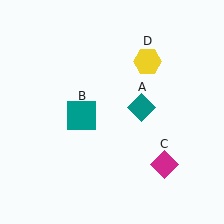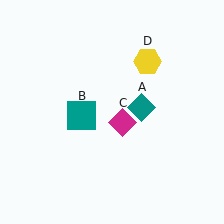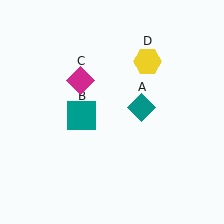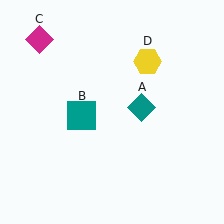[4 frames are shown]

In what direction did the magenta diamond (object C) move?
The magenta diamond (object C) moved up and to the left.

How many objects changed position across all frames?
1 object changed position: magenta diamond (object C).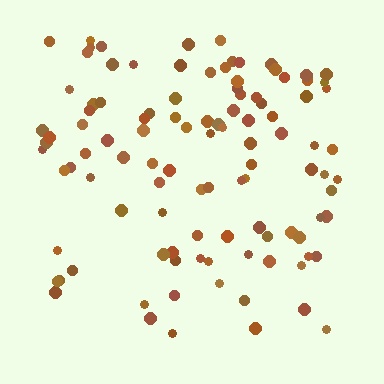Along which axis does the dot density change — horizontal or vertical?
Vertical.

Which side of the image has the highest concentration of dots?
The top.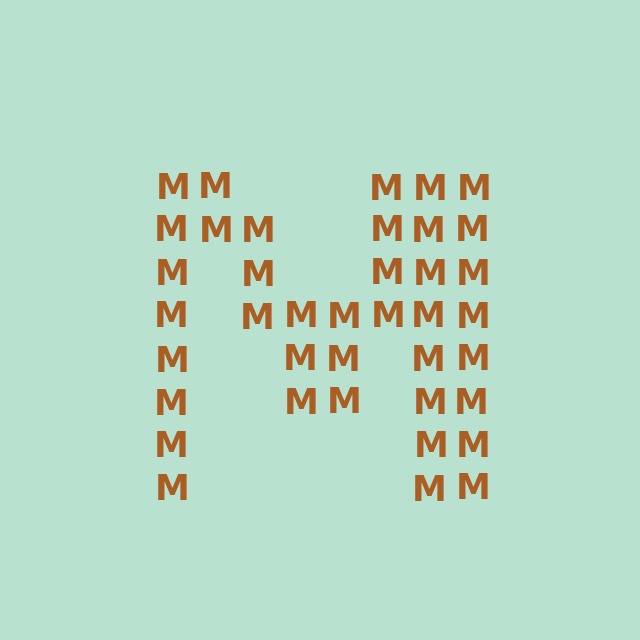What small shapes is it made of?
It is made of small letter M's.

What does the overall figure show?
The overall figure shows the letter M.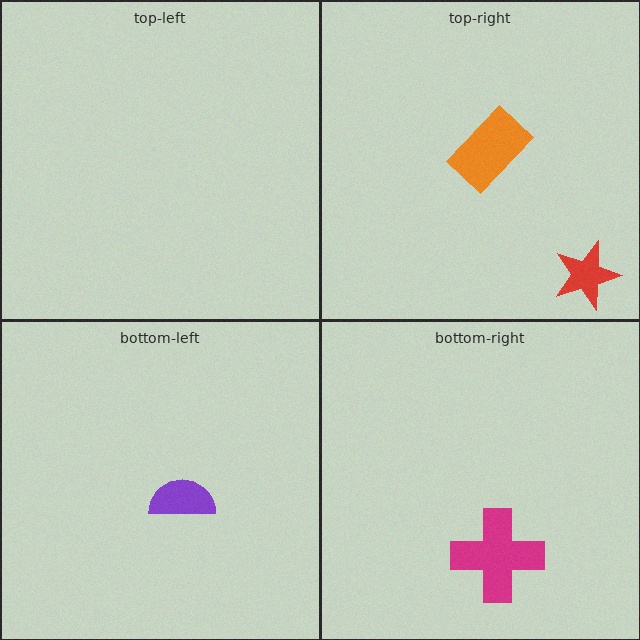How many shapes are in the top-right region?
2.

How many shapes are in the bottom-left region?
1.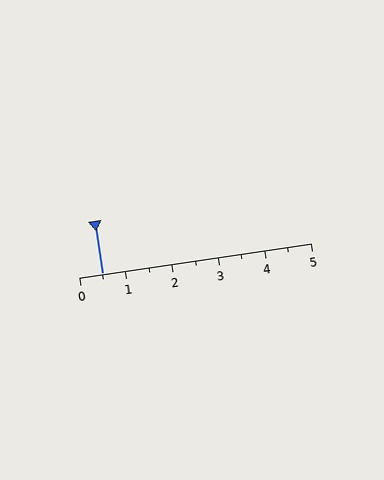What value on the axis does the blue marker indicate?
The marker indicates approximately 0.5.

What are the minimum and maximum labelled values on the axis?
The axis runs from 0 to 5.